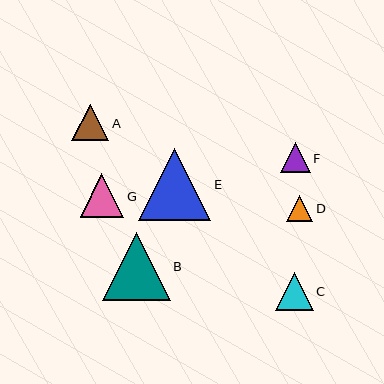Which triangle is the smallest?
Triangle D is the smallest with a size of approximately 26 pixels.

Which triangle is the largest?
Triangle E is the largest with a size of approximately 73 pixels.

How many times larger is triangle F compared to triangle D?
Triangle F is approximately 1.1 times the size of triangle D.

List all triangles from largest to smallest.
From largest to smallest: E, B, G, C, A, F, D.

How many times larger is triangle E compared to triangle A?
Triangle E is approximately 2.0 times the size of triangle A.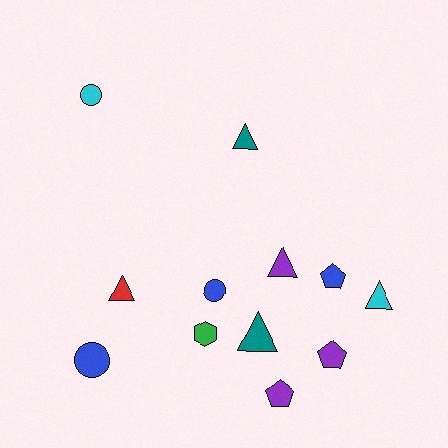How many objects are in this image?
There are 12 objects.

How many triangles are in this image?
There are 5 triangles.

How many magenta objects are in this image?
There are no magenta objects.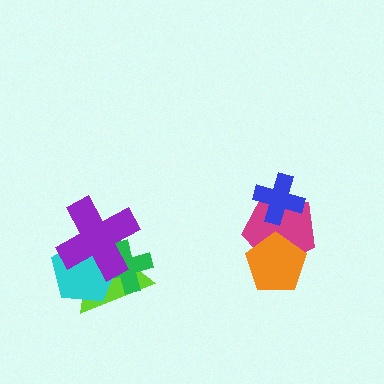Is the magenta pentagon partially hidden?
Yes, it is partially covered by another shape.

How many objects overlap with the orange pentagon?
1 object overlaps with the orange pentagon.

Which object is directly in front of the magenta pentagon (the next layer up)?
The blue cross is directly in front of the magenta pentagon.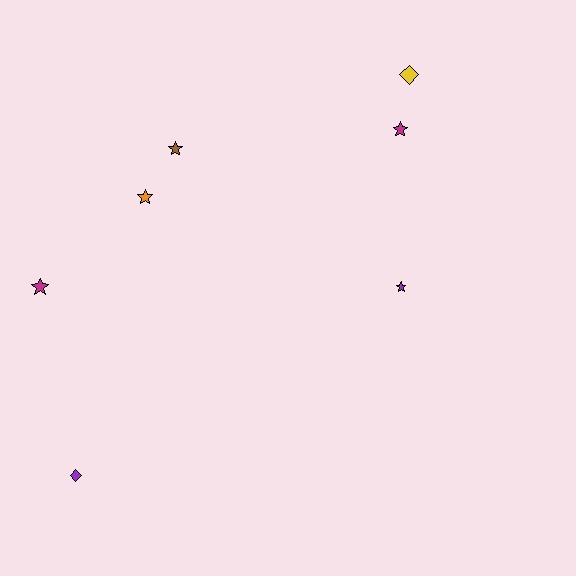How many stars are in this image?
There are 5 stars.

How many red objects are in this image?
There are no red objects.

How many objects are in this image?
There are 7 objects.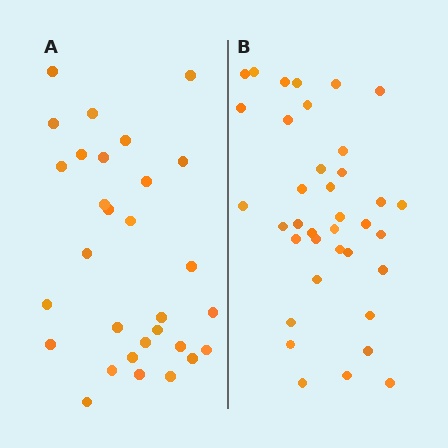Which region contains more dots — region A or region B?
Region B (the right region) has more dots.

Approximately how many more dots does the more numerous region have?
Region B has roughly 8 or so more dots than region A.